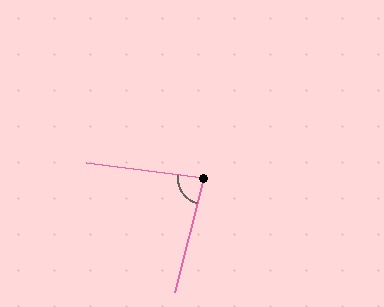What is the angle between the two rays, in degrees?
Approximately 83 degrees.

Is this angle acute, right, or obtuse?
It is acute.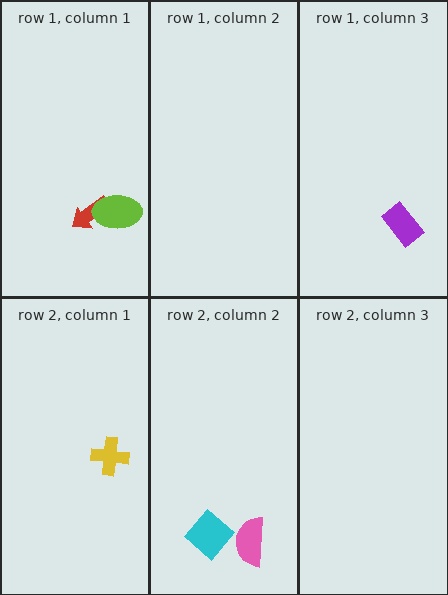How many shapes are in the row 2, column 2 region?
2.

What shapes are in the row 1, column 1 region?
The red arrow, the lime ellipse.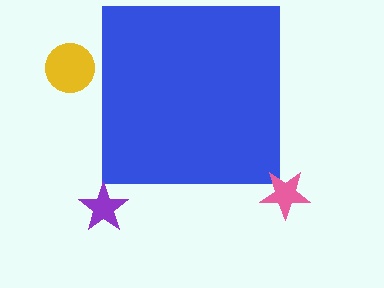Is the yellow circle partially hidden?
No, the yellow circle is fully visible.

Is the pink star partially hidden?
No, the pink star is fully visible.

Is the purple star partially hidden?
No, the purple star is fully visible.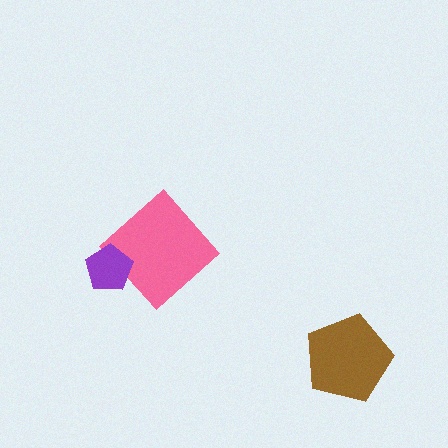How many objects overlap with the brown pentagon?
0 objects overlap with the brown pentagon.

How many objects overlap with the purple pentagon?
1 object overlaps with the purple pentagon.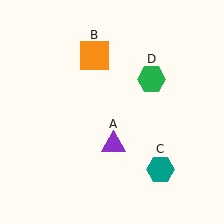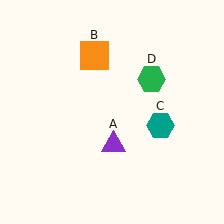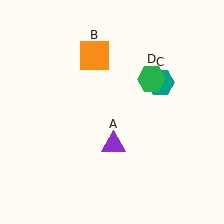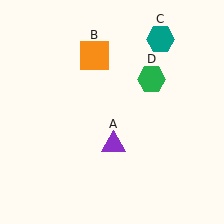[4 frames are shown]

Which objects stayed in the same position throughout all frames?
Purple triangle (object A) and orange square (object B) and green hexagon (object D) remained stationary.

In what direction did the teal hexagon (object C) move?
The teal hexagon (object C) moved up.